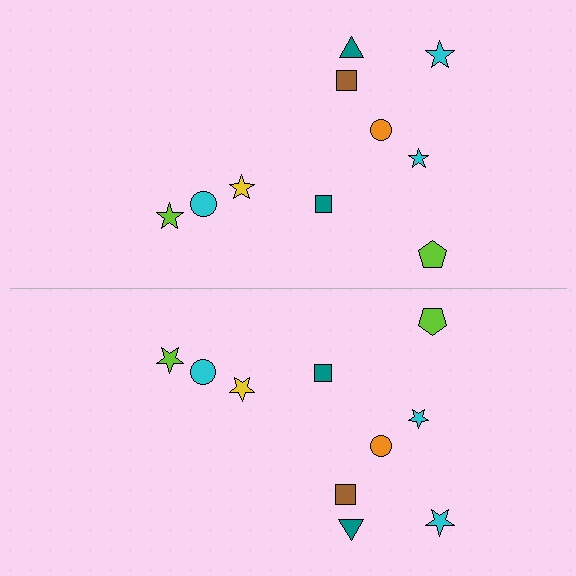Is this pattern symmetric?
Yes, this pattern has bilateral (reflection) symmetry.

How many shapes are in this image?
There are 20 shapes in this image.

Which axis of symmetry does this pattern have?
The pattern has a horizontal axis of symmetry running through the center of the image.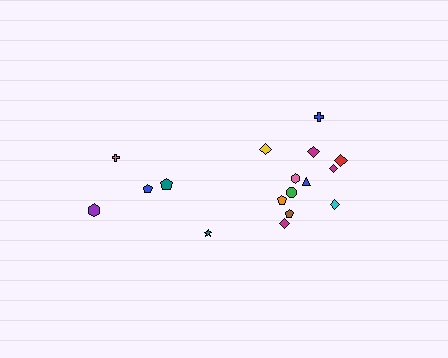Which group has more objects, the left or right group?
The right group.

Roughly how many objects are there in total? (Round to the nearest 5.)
Roughly 15 objects in total.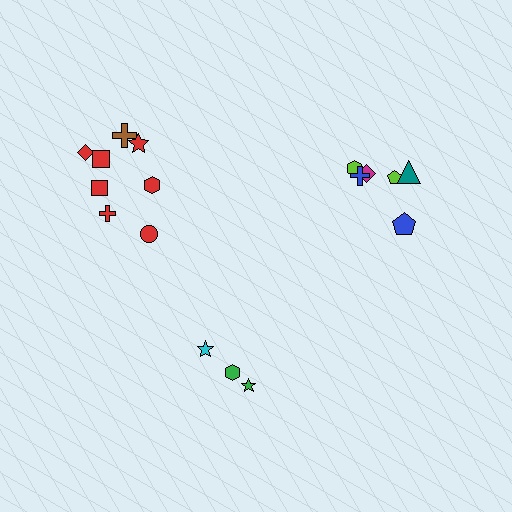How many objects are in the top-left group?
There are 8 objects.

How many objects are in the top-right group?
There are 6 objects.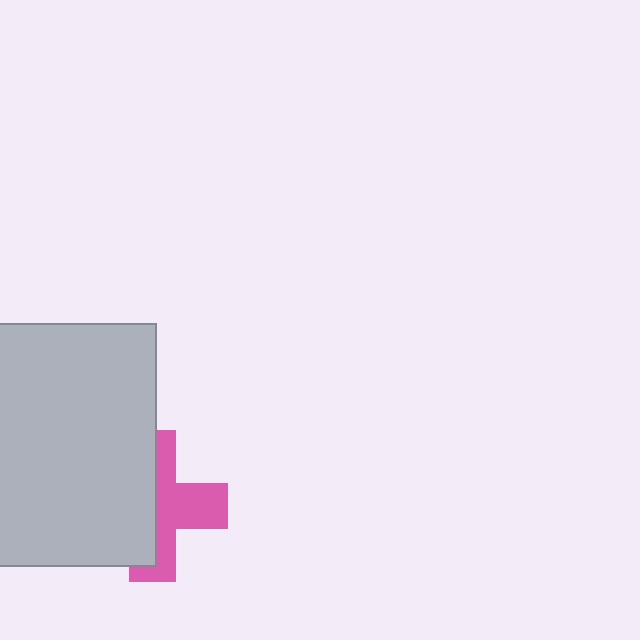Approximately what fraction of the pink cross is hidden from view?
Roughly 53% of the pink cross is hidden behind the light gray rectangle.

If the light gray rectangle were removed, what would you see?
You would see the complete pink cross.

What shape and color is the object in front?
The object in front is a light gray rectangle.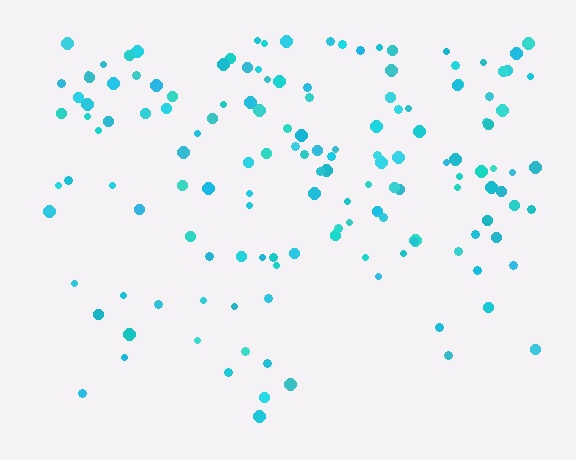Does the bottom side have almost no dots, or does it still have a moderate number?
Still a moderate number, just noticeably fewer than the top.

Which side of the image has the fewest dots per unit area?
The bottom.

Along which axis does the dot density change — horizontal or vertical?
Vertical.